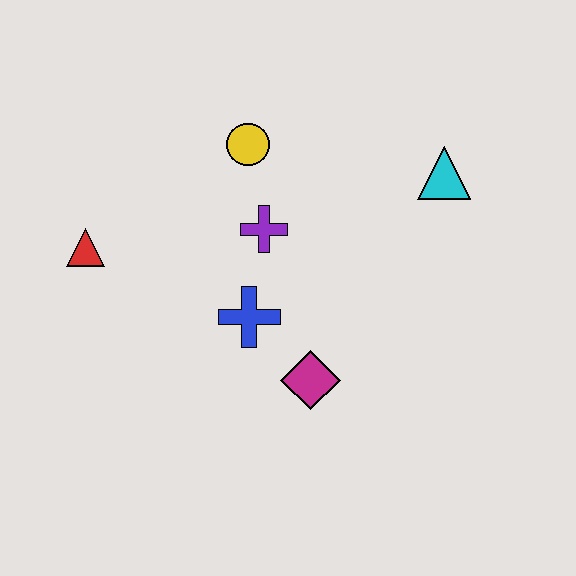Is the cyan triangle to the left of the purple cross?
No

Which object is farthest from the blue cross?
The cyan triangle is farthest from the blue cross.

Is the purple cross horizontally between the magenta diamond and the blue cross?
Yes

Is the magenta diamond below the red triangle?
Yes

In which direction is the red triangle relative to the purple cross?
The red triangle is to the left of the purple cross.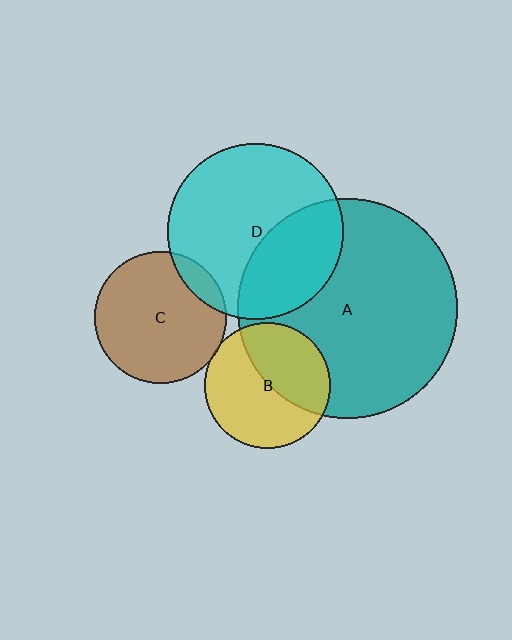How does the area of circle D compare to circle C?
Approximately 1.8 times.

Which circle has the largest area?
Circle A (teal).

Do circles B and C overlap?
Yes.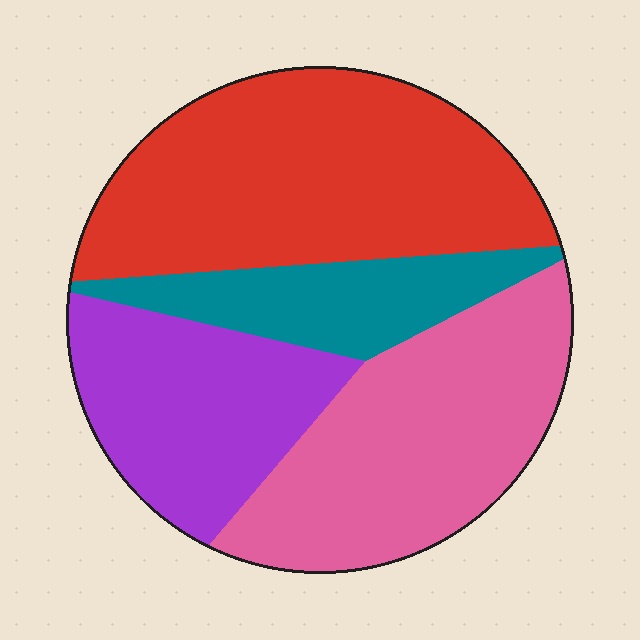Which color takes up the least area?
Teal, at roughly 15%.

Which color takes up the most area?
Red, at roughly 35%.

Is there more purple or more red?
Red.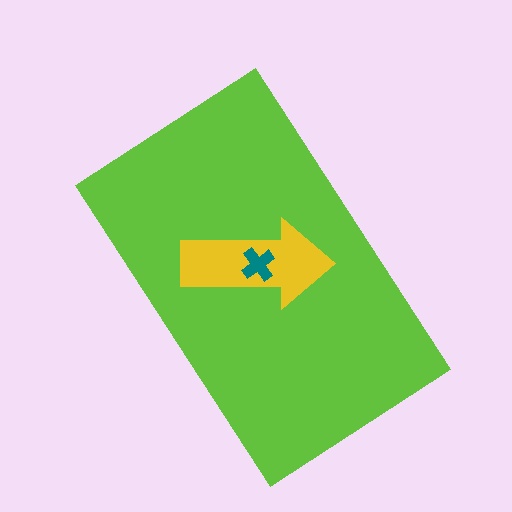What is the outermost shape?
The lime rectangle.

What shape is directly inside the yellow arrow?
The teal cross.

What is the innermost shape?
The teal cross.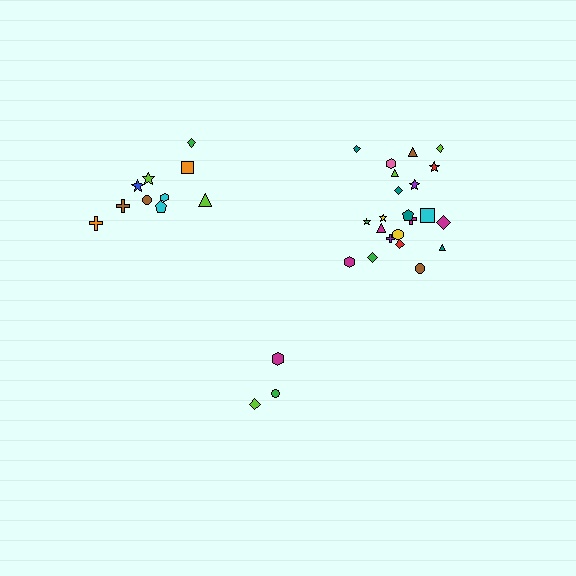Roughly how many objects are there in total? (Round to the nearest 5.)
Roughly 35 objects in total.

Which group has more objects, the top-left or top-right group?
The top-right group.